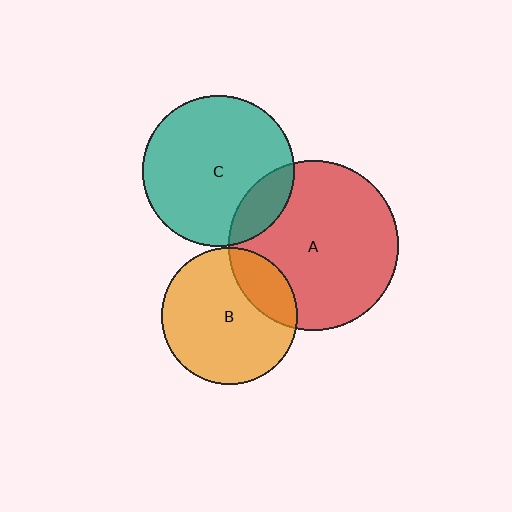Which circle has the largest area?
Circle A (red).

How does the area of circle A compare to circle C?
Approximately 1.3 times.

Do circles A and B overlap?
Yes.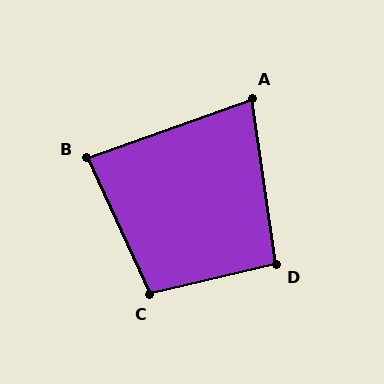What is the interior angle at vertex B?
Approximately 85 degrees (acute).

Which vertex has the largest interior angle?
C, at approximately 101 degrees.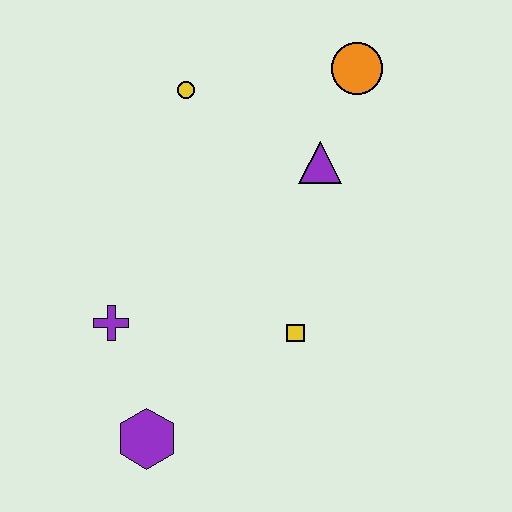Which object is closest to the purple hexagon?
The purple cross is closest to the purple hexagon.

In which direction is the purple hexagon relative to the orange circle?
The purple hexagon is below the orange circle.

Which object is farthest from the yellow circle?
The purple hexagon is farthest from the yellow circle.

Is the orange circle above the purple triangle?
Yes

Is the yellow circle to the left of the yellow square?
Yes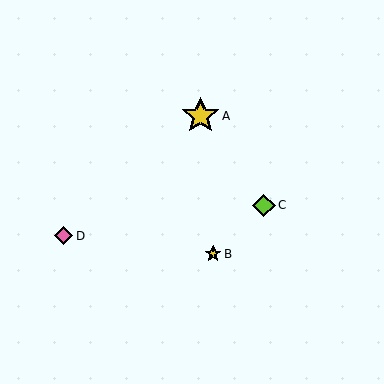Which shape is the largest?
The yellow star (labeled A) is the largest.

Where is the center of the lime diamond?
The center of the lime diamond is at (264, 205).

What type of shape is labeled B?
Shape B is a yellow star.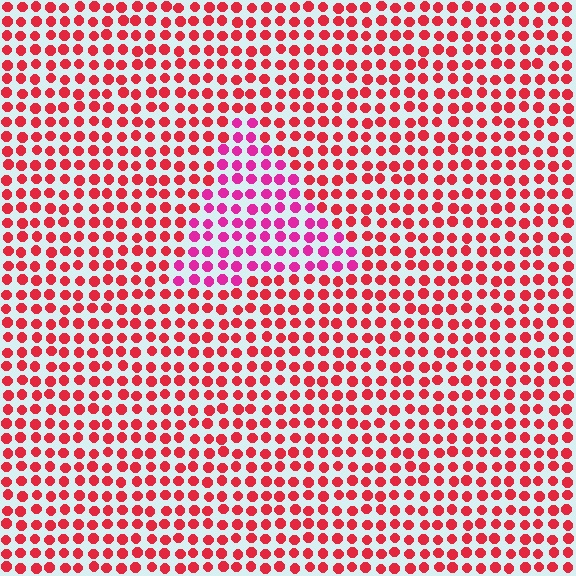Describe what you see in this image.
The image is filled with small red elements in a uniform arrangement. A triangle-shaped region is visible where the elements are tinted to a slightly different hue, forming a subtle color boundary.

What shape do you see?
I see a triangle.